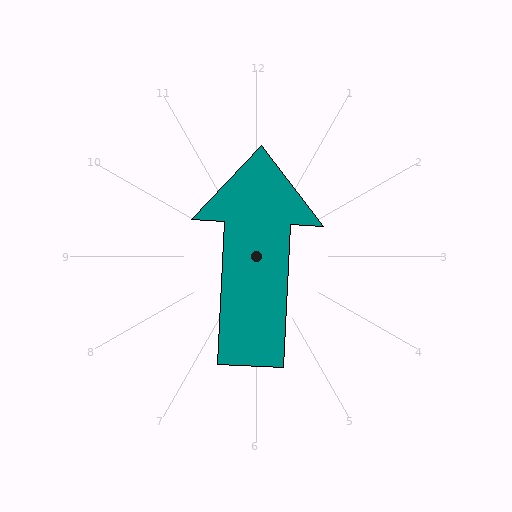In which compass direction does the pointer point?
North.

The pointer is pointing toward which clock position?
Roughly 12 o'clock.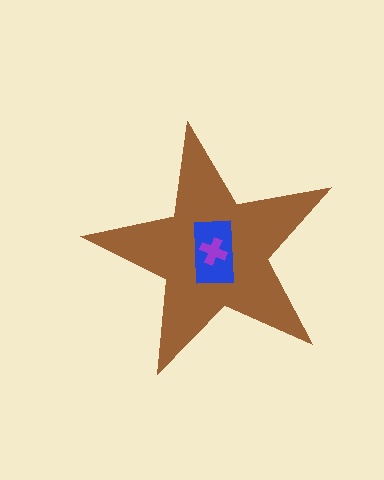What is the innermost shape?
The purple cross.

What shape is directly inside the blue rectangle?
The purple cross.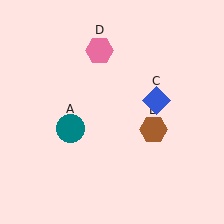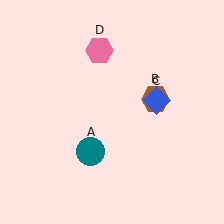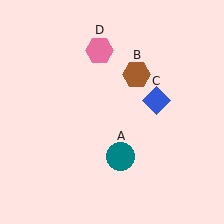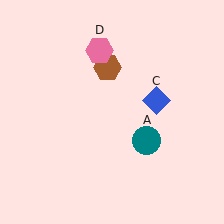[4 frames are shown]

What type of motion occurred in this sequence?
The teal circle (object A), brown hexagon (object B) rotated counterclockwise around the center of the scene.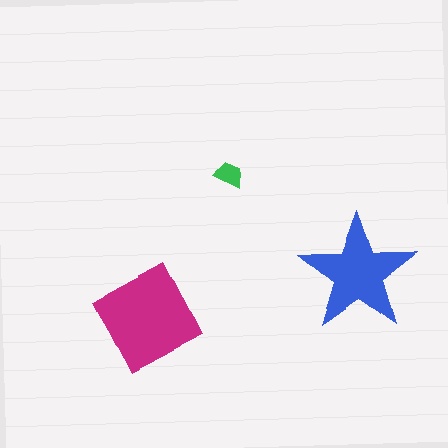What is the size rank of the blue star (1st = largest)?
2nd.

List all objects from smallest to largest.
The green trapezoid, the blue star, the magenta diamond.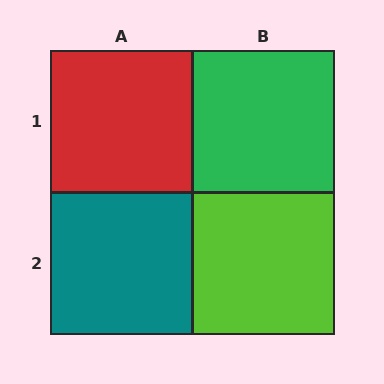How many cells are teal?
1 cell is teal.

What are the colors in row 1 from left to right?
Red, green.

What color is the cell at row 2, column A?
Teal.